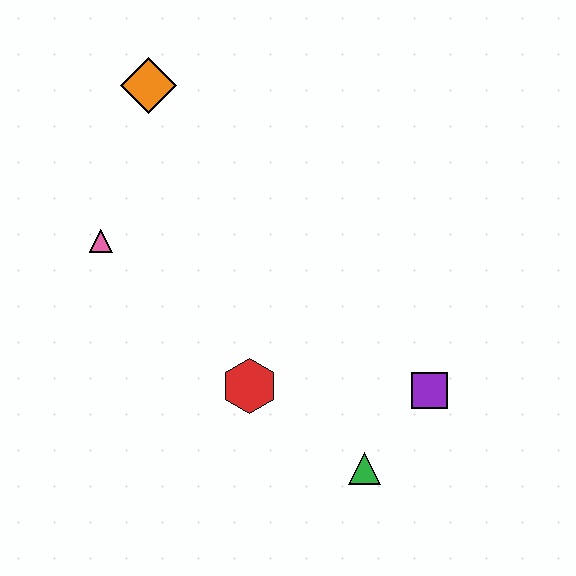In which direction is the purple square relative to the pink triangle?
The purple square is to the right of the pink triangle.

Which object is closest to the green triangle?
The purple square is closest to the green triangle.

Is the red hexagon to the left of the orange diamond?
No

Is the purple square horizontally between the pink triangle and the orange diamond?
No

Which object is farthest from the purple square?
The orange diamond is farthest from the purple square.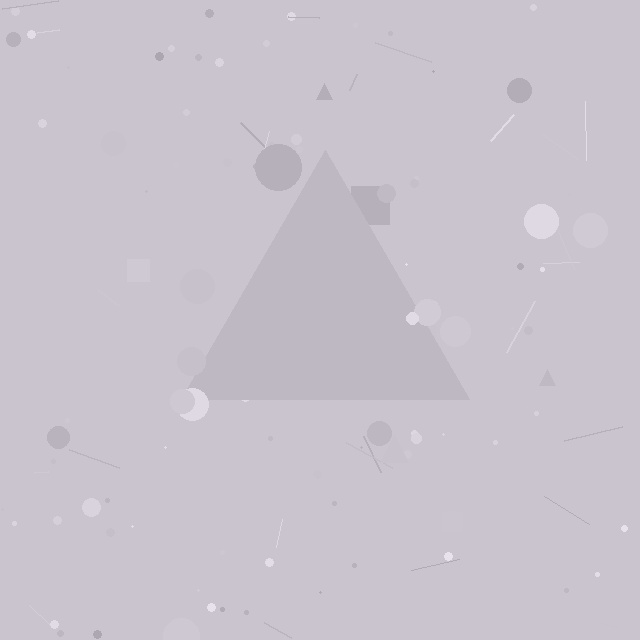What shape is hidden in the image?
A triangle is hidden in the image.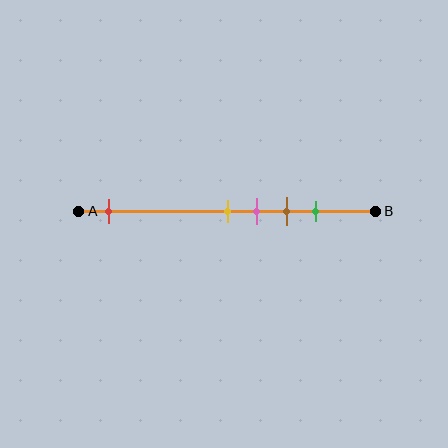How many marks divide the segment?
There are 5 marks dividing the segment.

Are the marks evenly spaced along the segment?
No, the marks are not evenly spaced.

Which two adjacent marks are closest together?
The yellow and pink marks are the closest adjacent pair.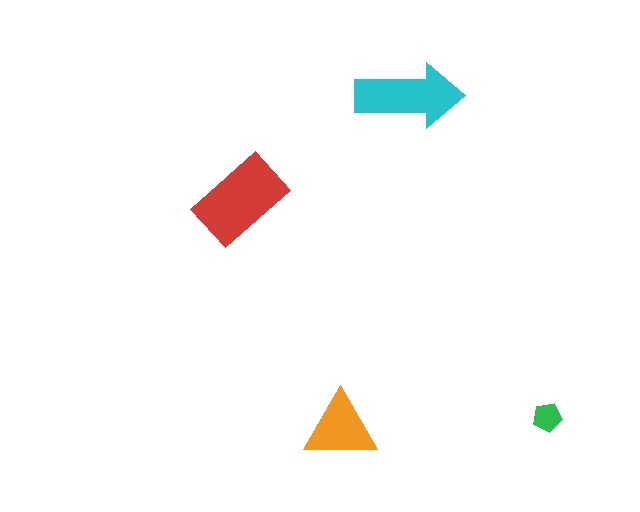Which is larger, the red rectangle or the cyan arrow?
The red rectangle.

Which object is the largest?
The red rectangle.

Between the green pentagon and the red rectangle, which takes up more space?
The red rectangle.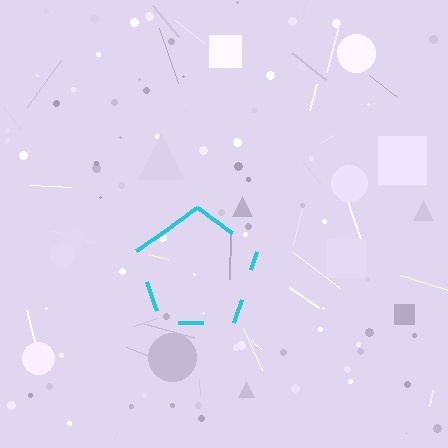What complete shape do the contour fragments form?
The contour fragments form a pentagon.